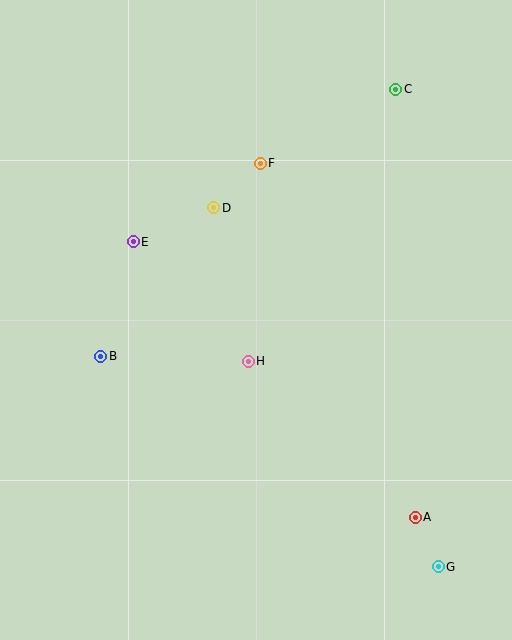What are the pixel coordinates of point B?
Point B is at (101, 356).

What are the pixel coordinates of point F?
Point F is at (260, 163).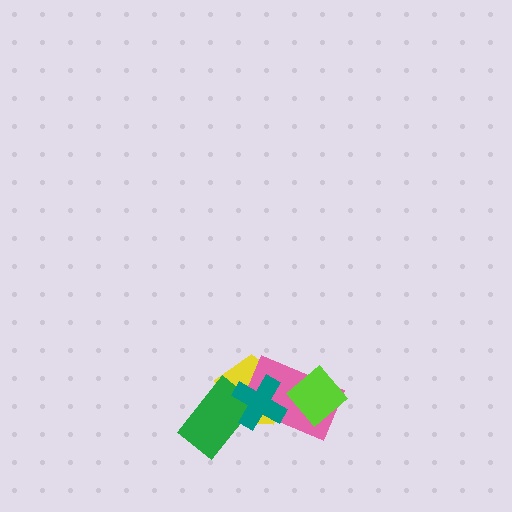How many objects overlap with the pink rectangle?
3 objects overlap with the pink rectangle.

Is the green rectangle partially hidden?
Yes, it is partially covered by another shape.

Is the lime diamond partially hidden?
No, no other shape covers it.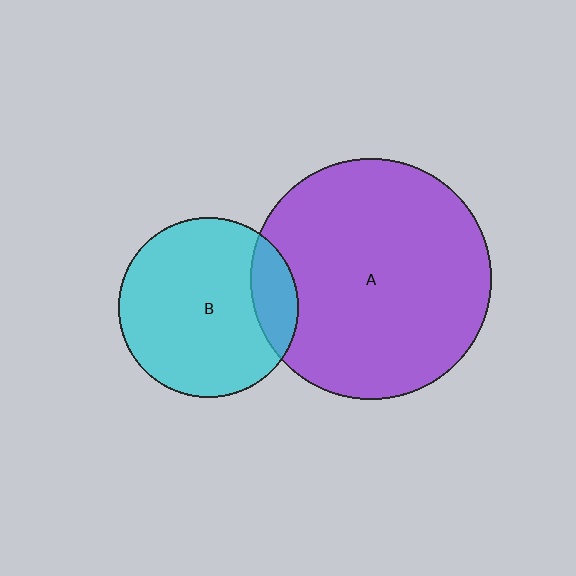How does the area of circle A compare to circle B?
Approximately 1.8 times.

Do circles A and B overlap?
Yes.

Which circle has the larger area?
Circle A (purple).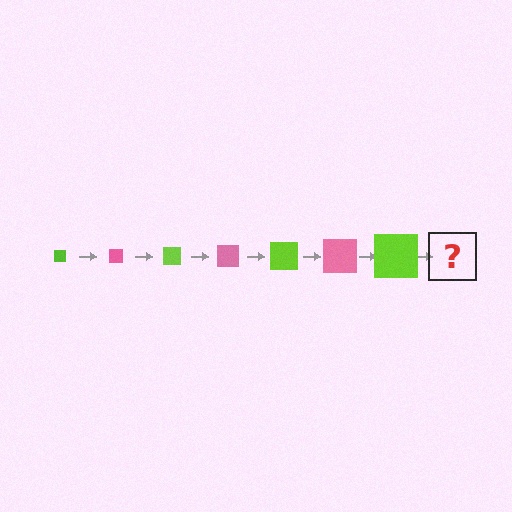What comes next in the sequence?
The next element should be a pink square, larger than the previous one.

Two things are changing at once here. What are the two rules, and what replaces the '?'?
The two rules are that the square grows larger each step and the color cycles through lime and pink. The '?' should be a pink square, larger than the previous one.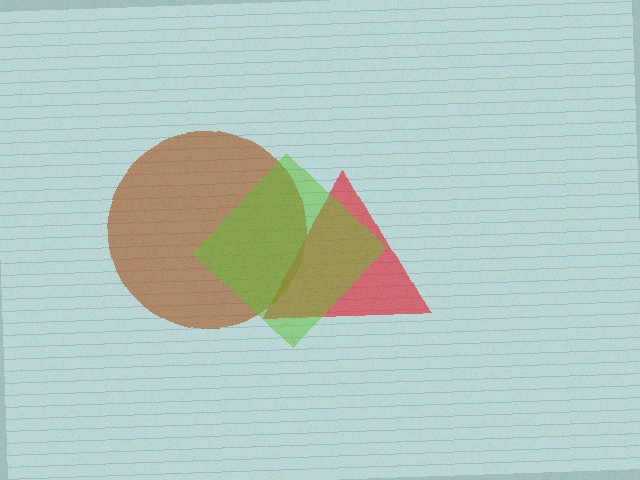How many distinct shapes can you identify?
There are 3 distinct shapes: a red triangle, a brown circle, a lime diamond.